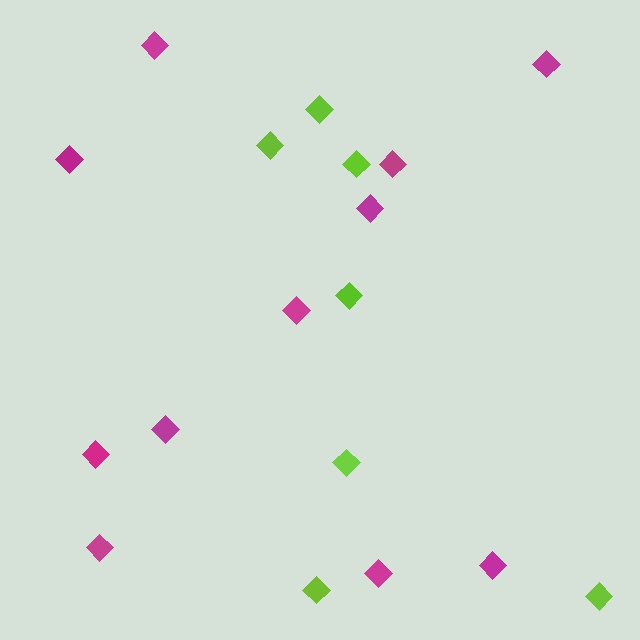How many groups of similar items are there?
There are 2 groups: one group of lime diamonds (7) and one group of magenta diamonds (11).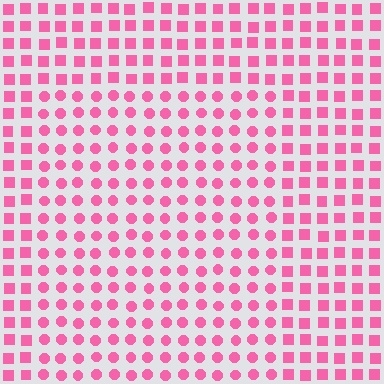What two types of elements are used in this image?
The image uses circles inside the rectangle region and squares outside it.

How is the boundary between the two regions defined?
The boundary is defined by a change in element shape: circles inside vs. squares outside. All elements share the same color and spacing.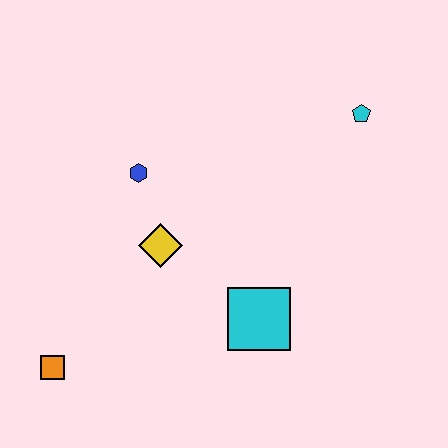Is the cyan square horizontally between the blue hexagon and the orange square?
No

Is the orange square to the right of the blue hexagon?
No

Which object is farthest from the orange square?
The cyan pentagon is farthest from the orange square.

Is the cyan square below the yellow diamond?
Yes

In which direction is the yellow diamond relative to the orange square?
The yellow diamond is above the orange square.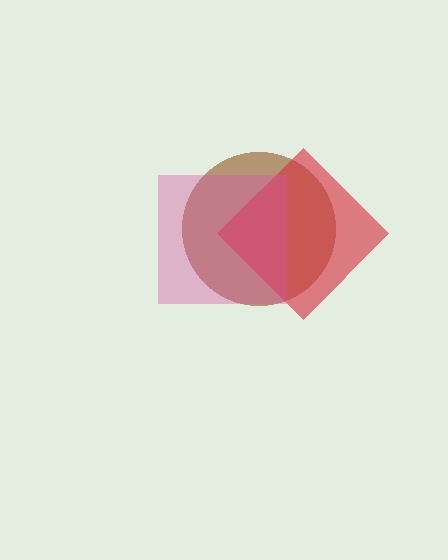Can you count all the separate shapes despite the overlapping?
Yes, there are 3 separate shapes.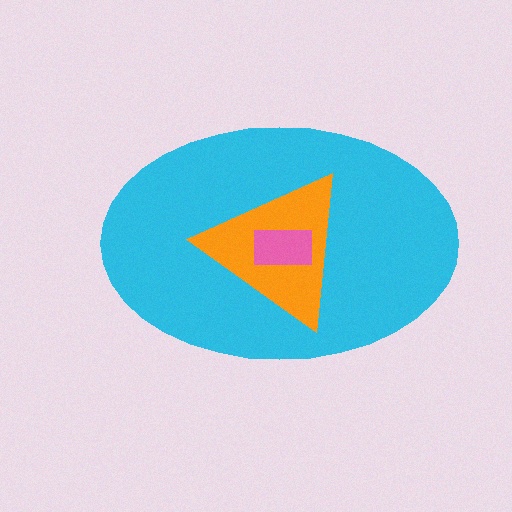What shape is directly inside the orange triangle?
The pink rectangle.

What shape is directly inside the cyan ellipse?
The orange triangle.